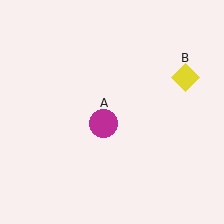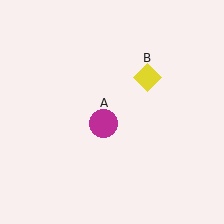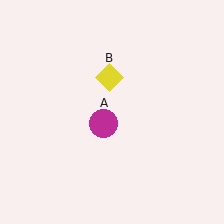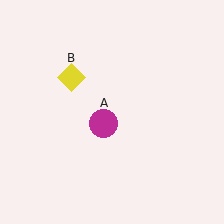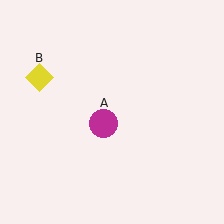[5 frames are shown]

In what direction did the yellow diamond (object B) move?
The yellow diamond (object B) moved left.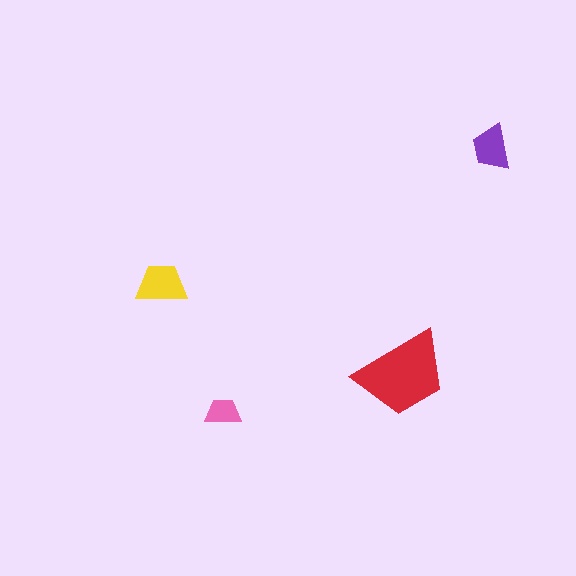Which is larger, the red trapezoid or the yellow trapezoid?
The red one.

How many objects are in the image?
There are 4 objects in the image.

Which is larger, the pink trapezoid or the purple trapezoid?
The purple one.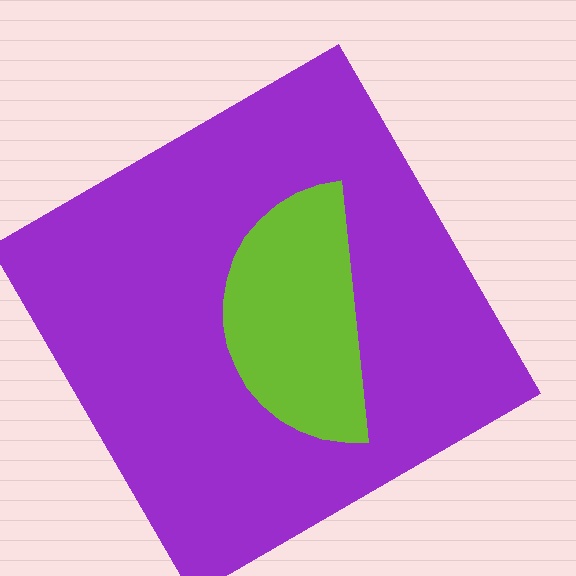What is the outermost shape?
The purple diamond.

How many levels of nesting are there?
2.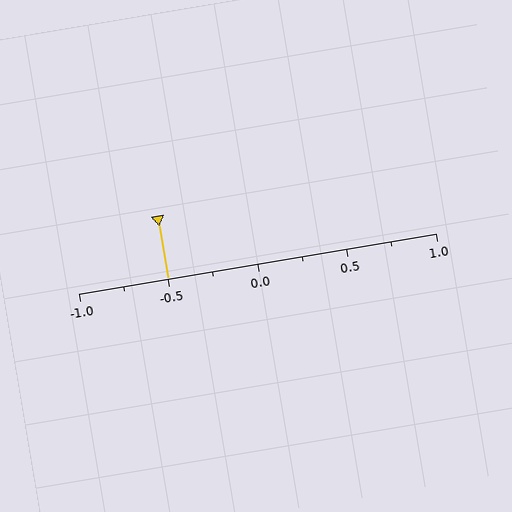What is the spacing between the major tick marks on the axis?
The major ticks are spaced 0.5 apart.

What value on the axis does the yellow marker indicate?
The marker indicates approximately -0.5.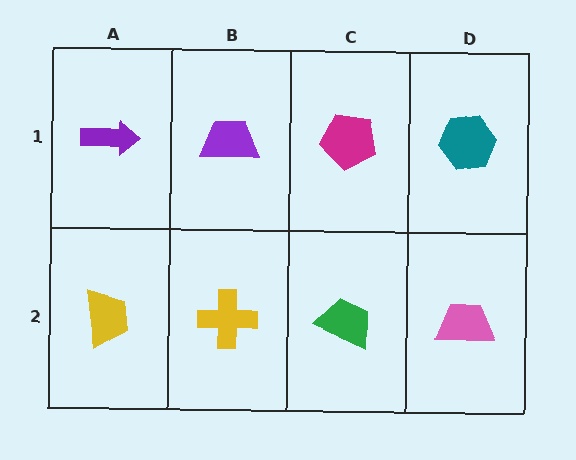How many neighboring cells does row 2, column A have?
2.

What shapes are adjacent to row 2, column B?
A purple trapezoid (row 1, column B), a yellow trapezoid (row 2, column A), a green trapezoid (row 2, column C).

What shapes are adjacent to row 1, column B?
A yellow cross (row 2, column B), a purple arrow (row 1, column A), a magenta pentagon (row 1, column C).